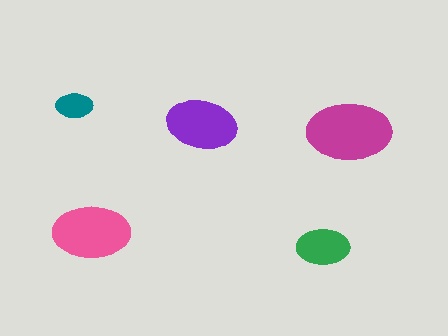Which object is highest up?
The teal ellipse is topmost.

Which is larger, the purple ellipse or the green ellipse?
The purple one.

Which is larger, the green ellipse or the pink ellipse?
The pink one.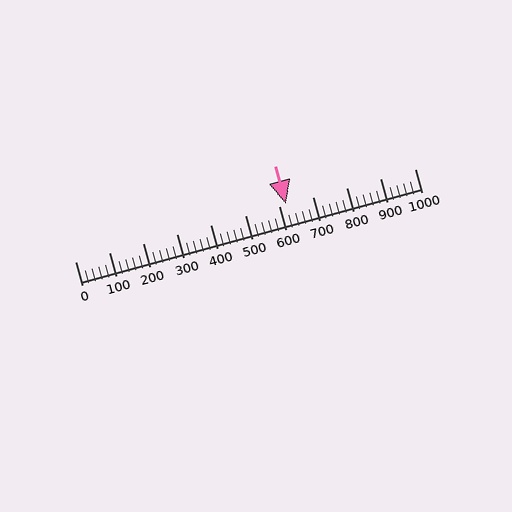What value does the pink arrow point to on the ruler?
The pink arrow points to approximately 620.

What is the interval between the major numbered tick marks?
The major tick marks are spaced 100 units apart.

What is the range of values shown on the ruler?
The ruler shows values from 0 to 1000.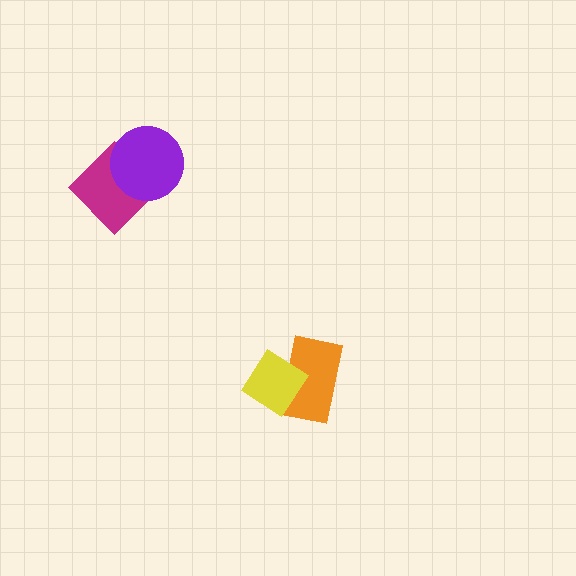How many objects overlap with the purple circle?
1 object overlaps with the purple circle.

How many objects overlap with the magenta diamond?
1 object overlaps with the magenta diamond.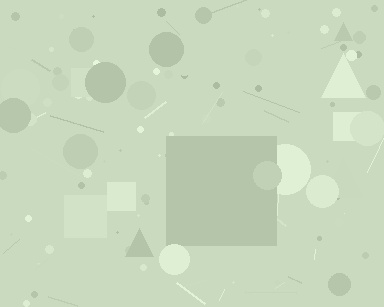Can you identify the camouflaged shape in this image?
The camouflaged shape is a square.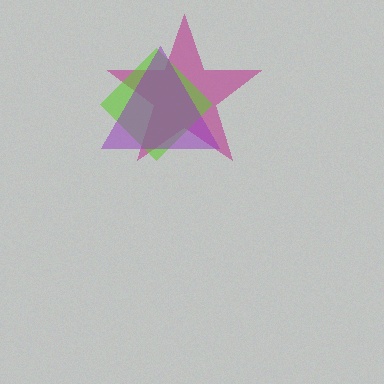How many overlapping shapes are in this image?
There are 3 overlapping shapes in the image.